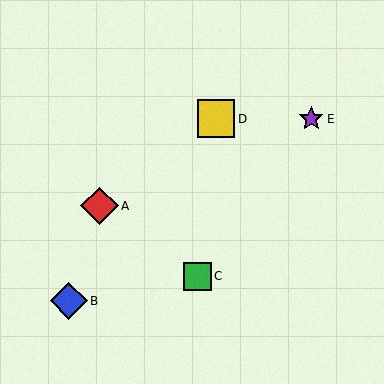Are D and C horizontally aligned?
No, D is at y≈119 and C is at y≈276.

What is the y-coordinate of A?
Object A is at y≈206.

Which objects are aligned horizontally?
Objects D, E are aligned horizontally.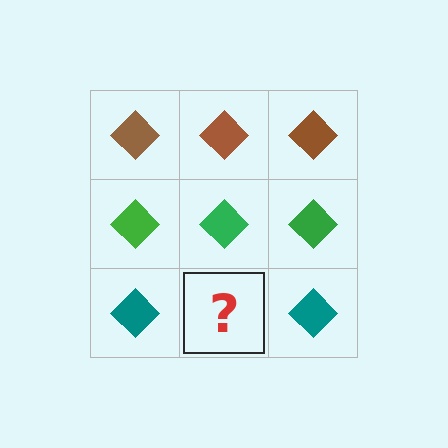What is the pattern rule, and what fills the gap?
The rule is that each row has a consistent color. The gap should be filled with a teal diamond.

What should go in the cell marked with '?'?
The missing cell should contain a teal diamond.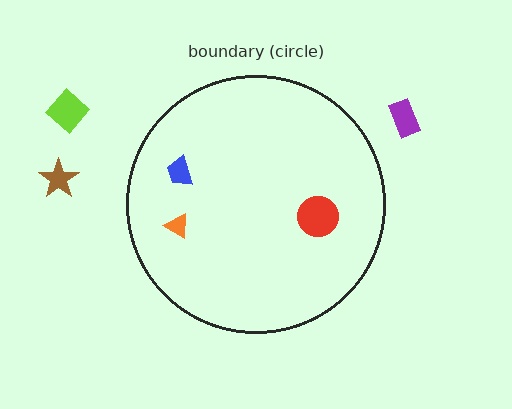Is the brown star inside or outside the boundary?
Outside.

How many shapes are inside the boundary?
3 inside, 3 outside.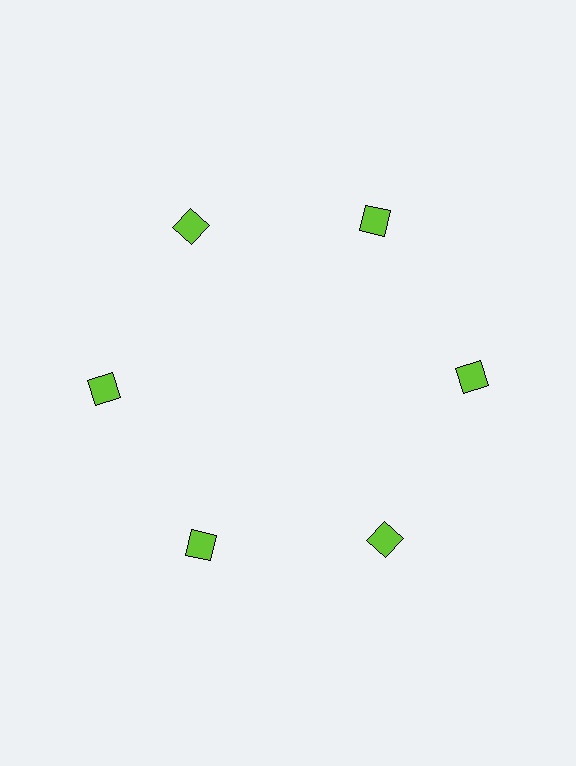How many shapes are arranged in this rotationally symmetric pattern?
There are 6 shapes, arranged in 6 groups of 1.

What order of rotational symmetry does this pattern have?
This pattern has 6-fold rotational symmetry.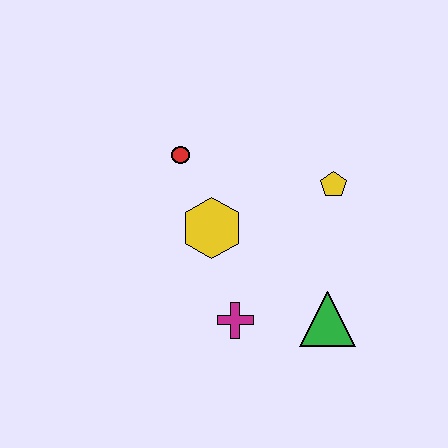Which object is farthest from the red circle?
The green triangle is farthest from the red circle.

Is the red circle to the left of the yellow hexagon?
Yes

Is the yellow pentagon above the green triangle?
Yes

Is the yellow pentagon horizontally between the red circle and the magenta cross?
No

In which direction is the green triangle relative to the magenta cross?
The green triangle is to the right of the magenta cross.